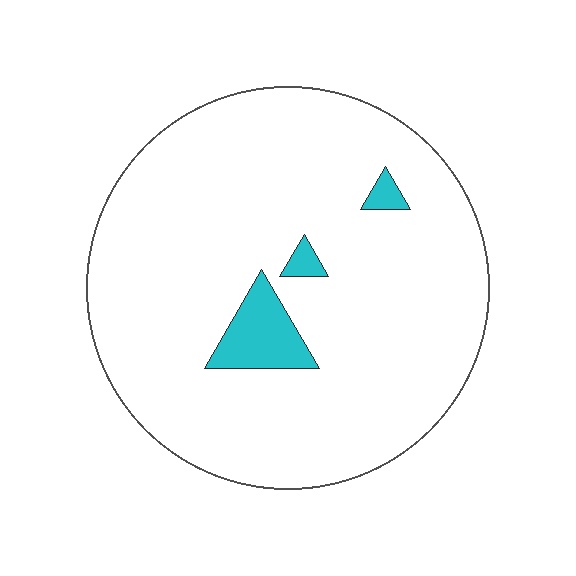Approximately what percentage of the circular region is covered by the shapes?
Approximately 5%.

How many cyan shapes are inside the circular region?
3.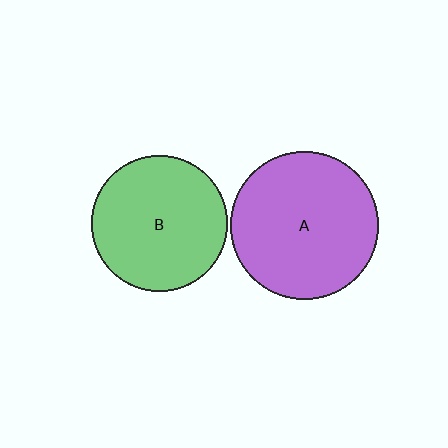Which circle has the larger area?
Circle A (purple).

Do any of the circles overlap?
No, none of the circles overlap.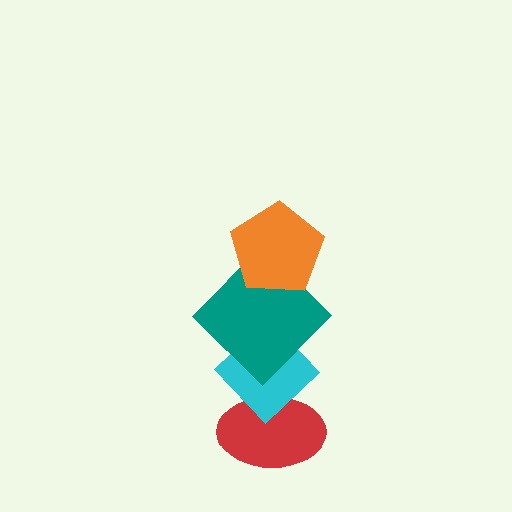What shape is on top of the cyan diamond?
The teal diamond is on top of the cyan diamond.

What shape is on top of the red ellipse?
The cyan diamond is on top of the red ellipse.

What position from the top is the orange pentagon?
The orange pentagon is 1st from the top.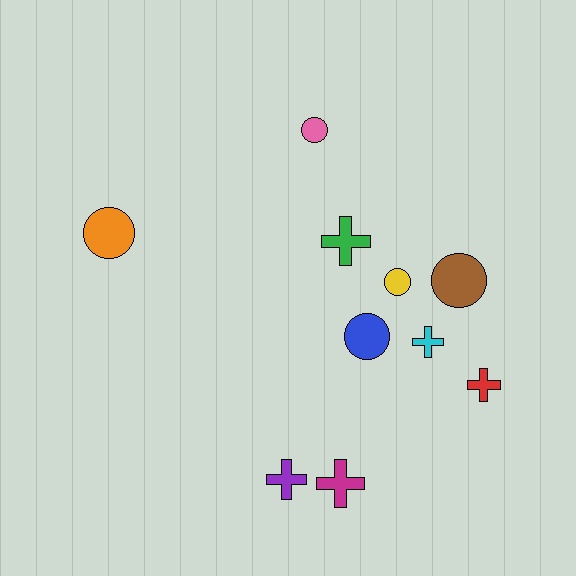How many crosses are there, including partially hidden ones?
There are 5 crosses.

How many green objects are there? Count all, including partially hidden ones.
There is 1 green object.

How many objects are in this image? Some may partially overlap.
There are 10 objects.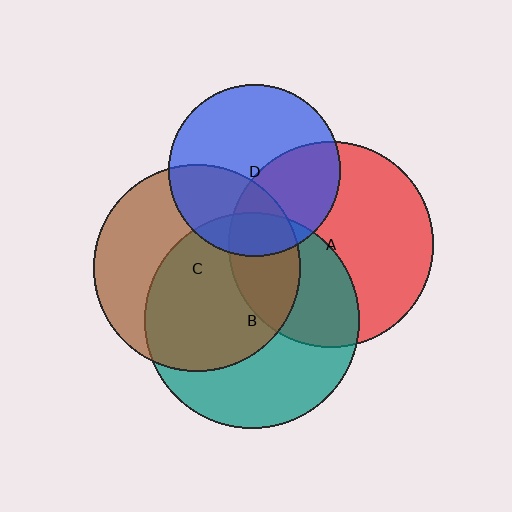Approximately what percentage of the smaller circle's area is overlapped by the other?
Approximately 15%.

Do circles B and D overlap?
Yes.